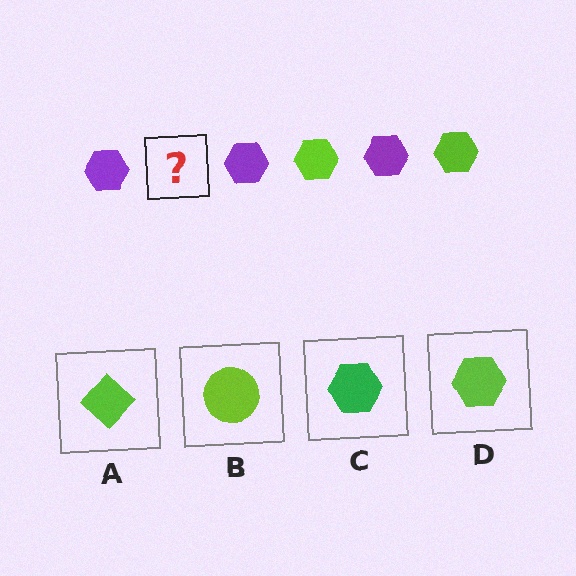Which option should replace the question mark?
Option D.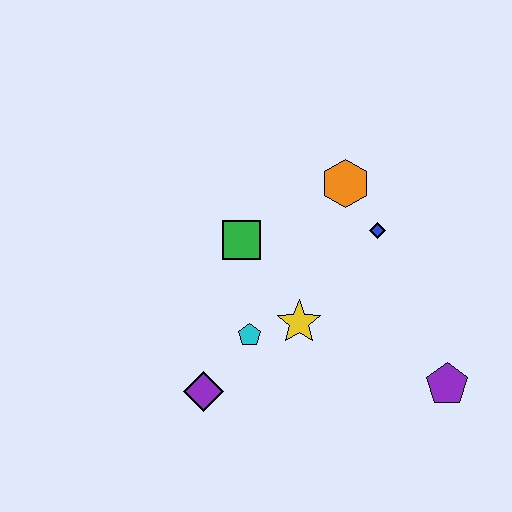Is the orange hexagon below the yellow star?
No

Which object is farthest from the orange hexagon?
The purple diamond is farthest from the orange hexagon.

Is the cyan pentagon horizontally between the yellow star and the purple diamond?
Yes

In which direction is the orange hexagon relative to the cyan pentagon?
The orange hexagon is above the cyan pentagon.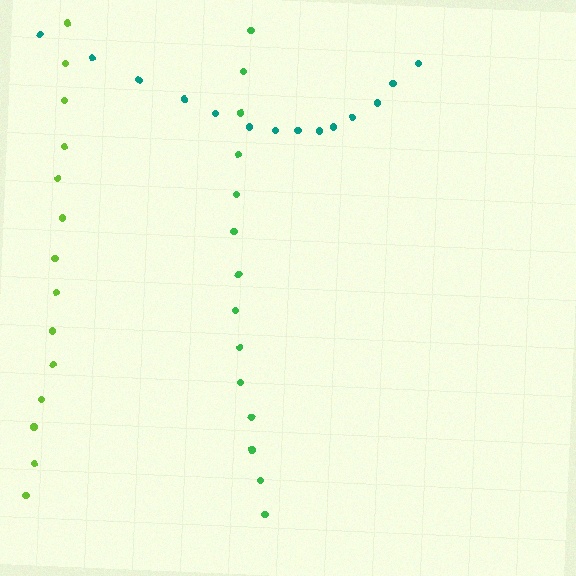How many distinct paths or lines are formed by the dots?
There are 3 distinct paths.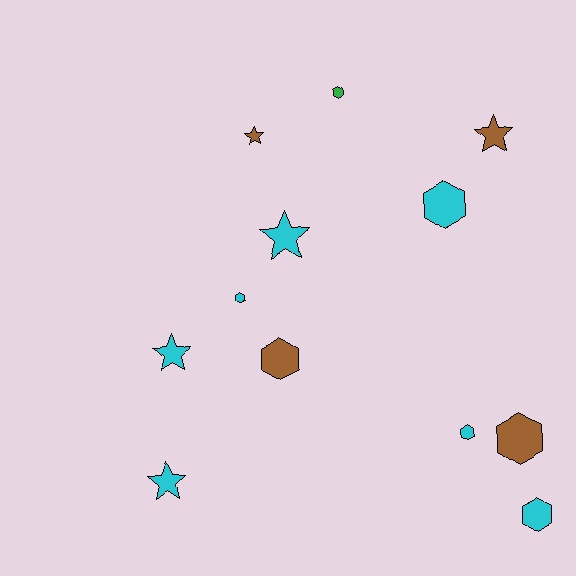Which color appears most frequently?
Cyan, with 7 objects.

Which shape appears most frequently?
Hexagon, with 7 objects.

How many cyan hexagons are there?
There are 4 cyan hexagons.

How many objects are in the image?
There are 12 objects.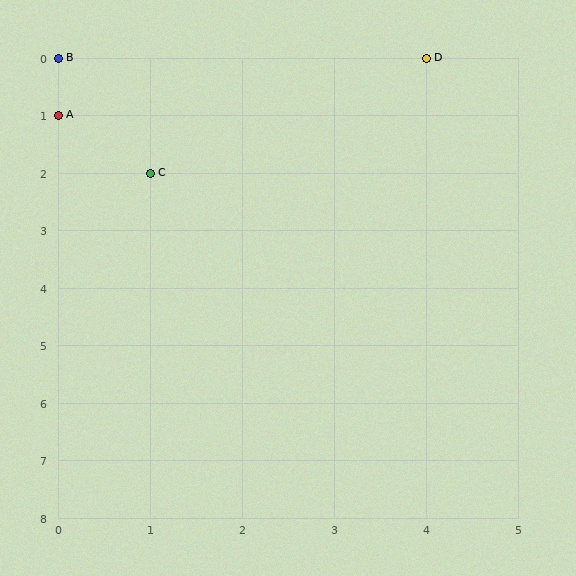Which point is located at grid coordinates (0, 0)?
Point B is at (0, 0).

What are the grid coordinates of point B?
Point B is at grid coordinates (0, 0).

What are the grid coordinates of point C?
Point C is at grid coordinates (1, 2).